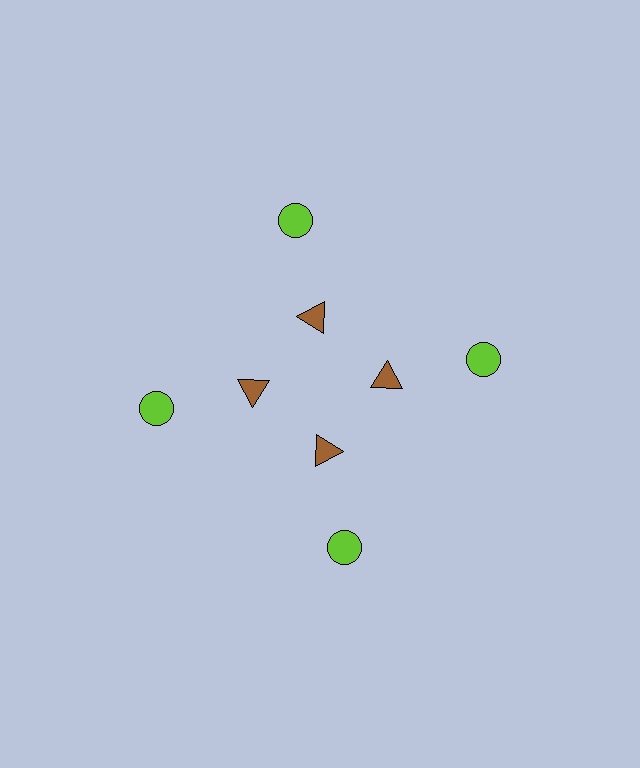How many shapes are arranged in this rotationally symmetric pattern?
There are 8 shapes, arranged in 4 groups of 2.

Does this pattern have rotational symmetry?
Yes, this pattern has 4-fold rotational symmetry. It looks the same after rotating 90 degrees around the center.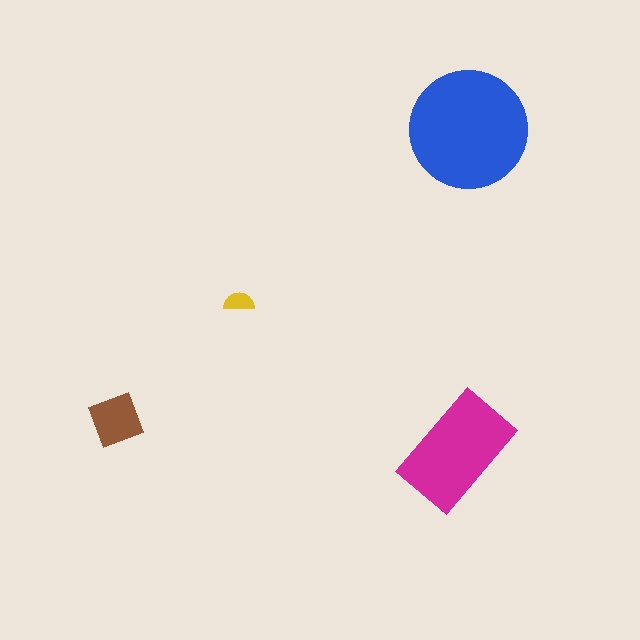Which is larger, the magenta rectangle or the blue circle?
The blue circle.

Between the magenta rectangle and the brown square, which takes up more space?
The magenta rectangle.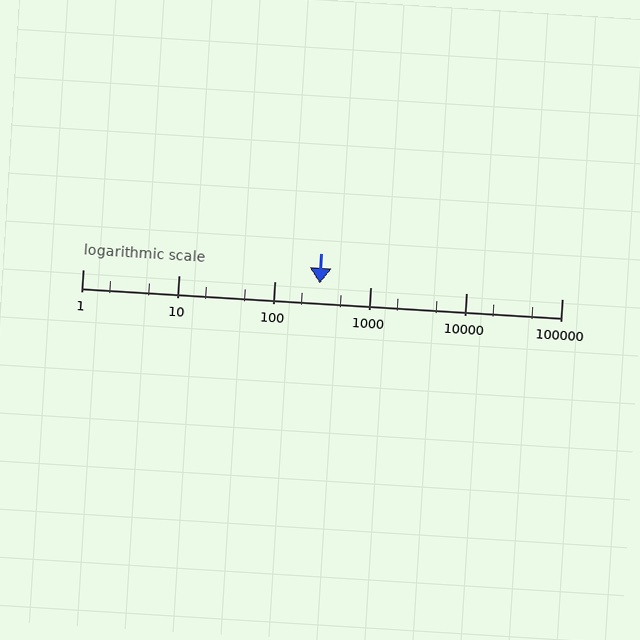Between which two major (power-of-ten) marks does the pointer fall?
The pointer is between 100 and 1000.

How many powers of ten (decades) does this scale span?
The scale spans 5 decades, from 1 to 100000.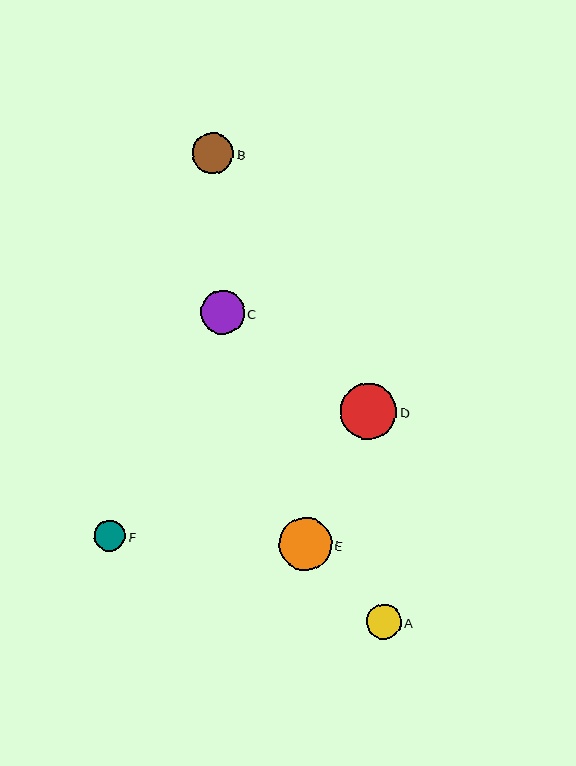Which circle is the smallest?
Circle F is the smallest with a size of approximately 31 pixels.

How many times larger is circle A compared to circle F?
Circle A is approximately 1.1 times the size of circle F.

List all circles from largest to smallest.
From largest to smallest: D, E, C, B, A, F.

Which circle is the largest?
Circle D is the largest with a size of approximately 56 pixels.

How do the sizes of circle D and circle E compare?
Circle D and circle E are approximately the same size.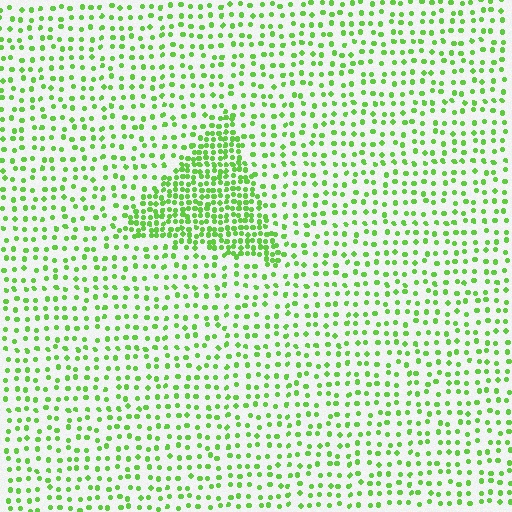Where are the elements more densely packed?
The elements are more densely packed inside the triangle boundary.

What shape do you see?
I see a triangle.